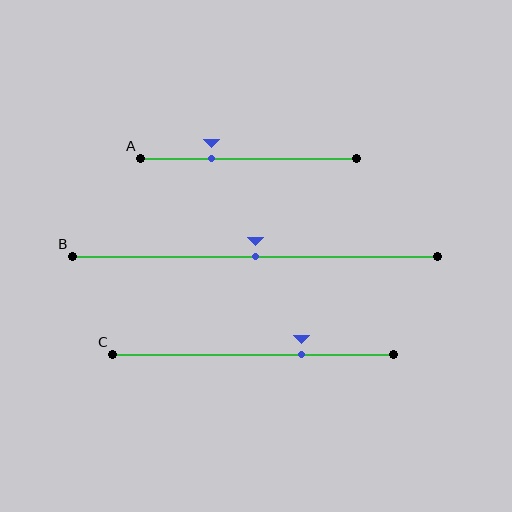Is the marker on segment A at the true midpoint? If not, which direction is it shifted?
No, the marker on segment A is shifted to the left by about 17% of the segment length.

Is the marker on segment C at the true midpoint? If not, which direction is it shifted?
No, the marker on segment C is shifted to the right by about 17% of the segment length.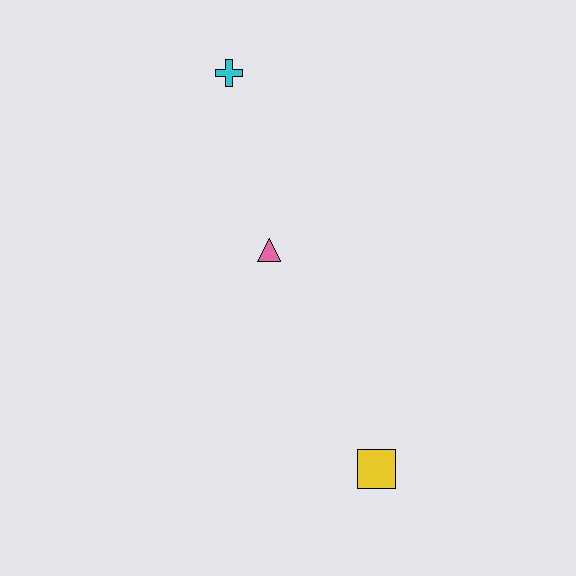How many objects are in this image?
There are 3 objects.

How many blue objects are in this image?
There are no blue objects.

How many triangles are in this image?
There is 1 triangle.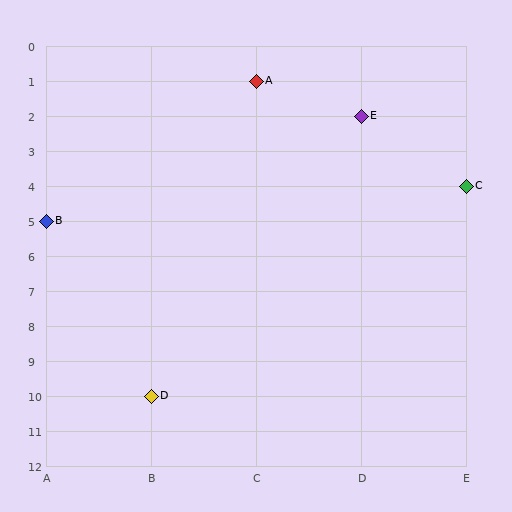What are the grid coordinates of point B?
Point B is at grid coordinates (A, 5).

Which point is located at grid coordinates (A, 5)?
Point B is at (A, 5).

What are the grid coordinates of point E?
Point E is at grid coordinates (D, 2).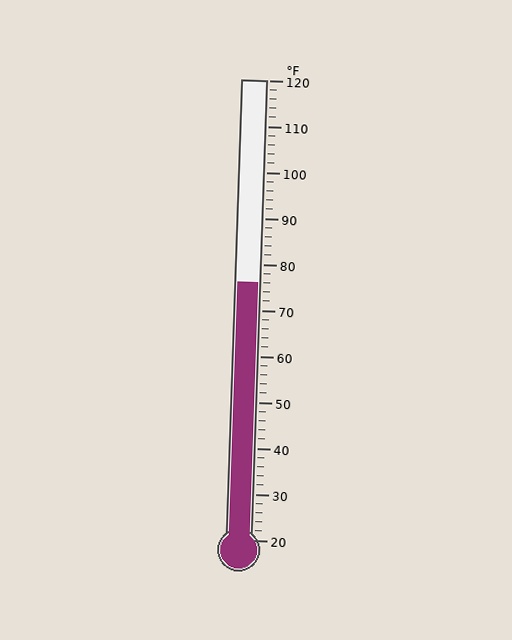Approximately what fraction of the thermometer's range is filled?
The thermometer is filled to approximately 55% of its range.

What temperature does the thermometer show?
The thermometer shows approximately 76°F.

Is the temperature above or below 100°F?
The temperature is below 100°F.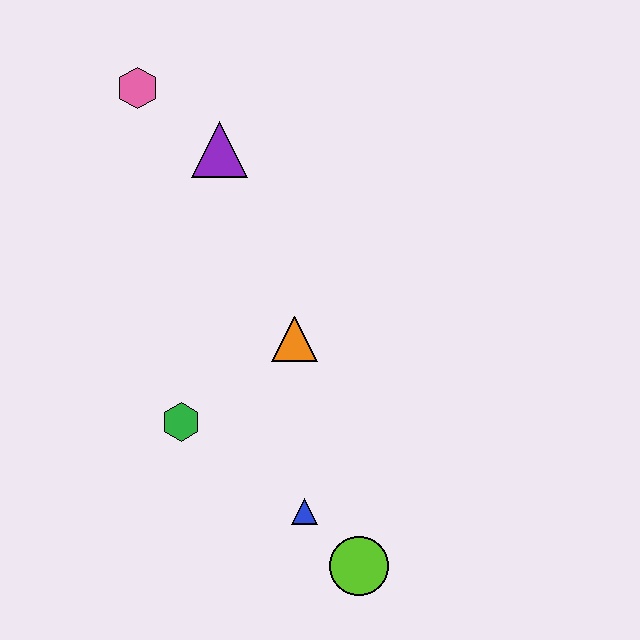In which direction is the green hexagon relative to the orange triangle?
The green hexagon is to the left of the orange triangle.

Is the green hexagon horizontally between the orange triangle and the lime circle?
No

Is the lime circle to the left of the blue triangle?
No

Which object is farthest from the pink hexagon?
The lime circle is farthest from the pink hexagon.